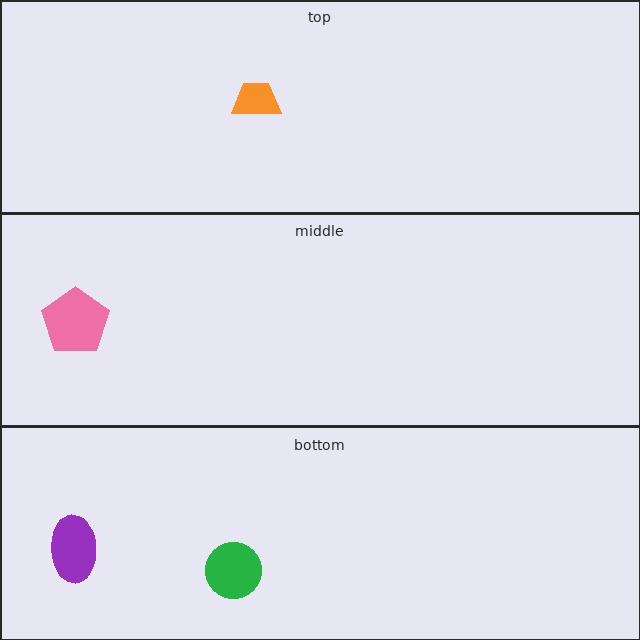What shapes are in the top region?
The orange trapezoid.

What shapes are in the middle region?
The pink pentagon.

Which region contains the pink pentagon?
The middle region.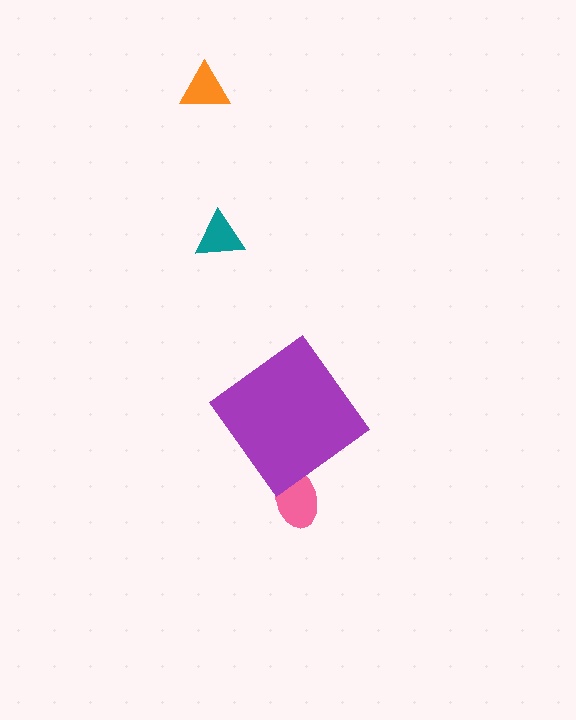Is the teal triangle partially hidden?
No, the teal triangle is fully visible.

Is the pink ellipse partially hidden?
Yes, the pink ellipse is partially hidden behind the purple diamond.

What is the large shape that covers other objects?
A purple diamond.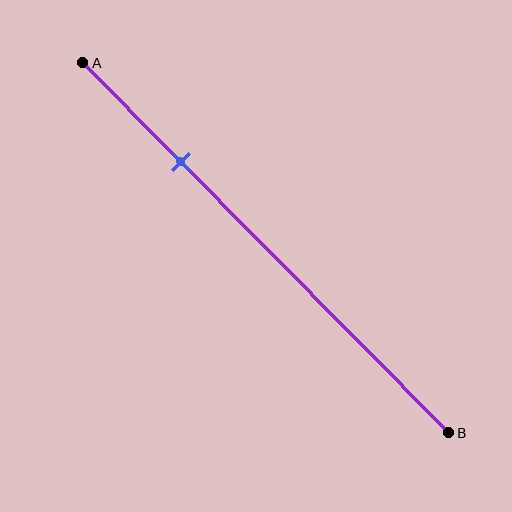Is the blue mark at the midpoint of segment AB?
No, the mark is at about 25% from A, not at the 50% midpoint.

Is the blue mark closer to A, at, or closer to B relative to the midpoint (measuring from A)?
The blue mark is closer to point A than the midpoint of segment AB.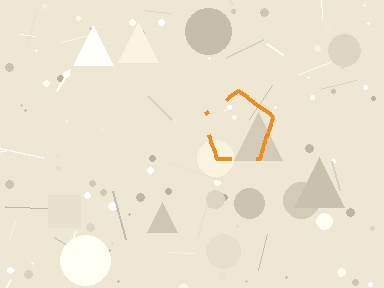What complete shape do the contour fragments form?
The contour fragments form a pentagon.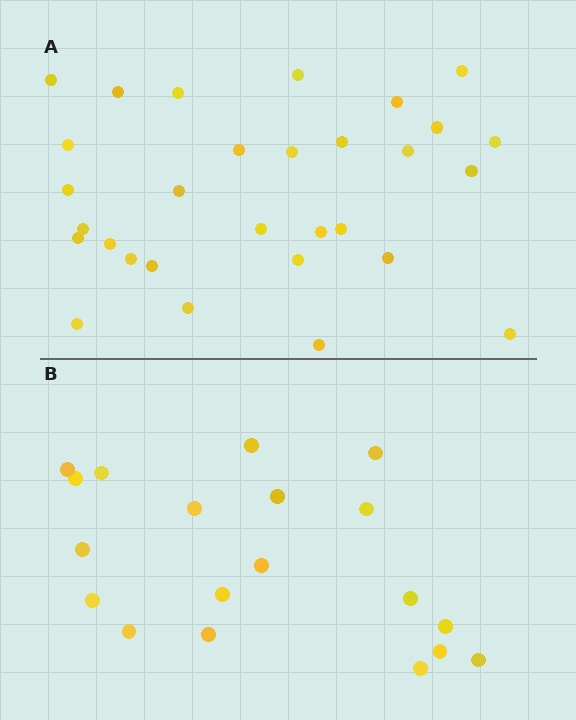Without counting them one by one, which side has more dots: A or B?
Region A (the top region) has more dots.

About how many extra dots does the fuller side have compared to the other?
Region A has roughly 12 or so more dots than region B.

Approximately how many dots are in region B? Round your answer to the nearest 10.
About 20 dots. (The exact count is 19, which rounds to 20.)